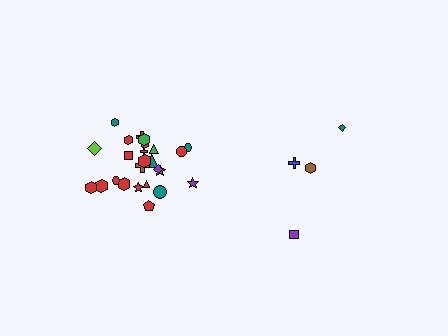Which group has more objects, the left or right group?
The left group.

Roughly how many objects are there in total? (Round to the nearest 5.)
Roughly 30 objects in total.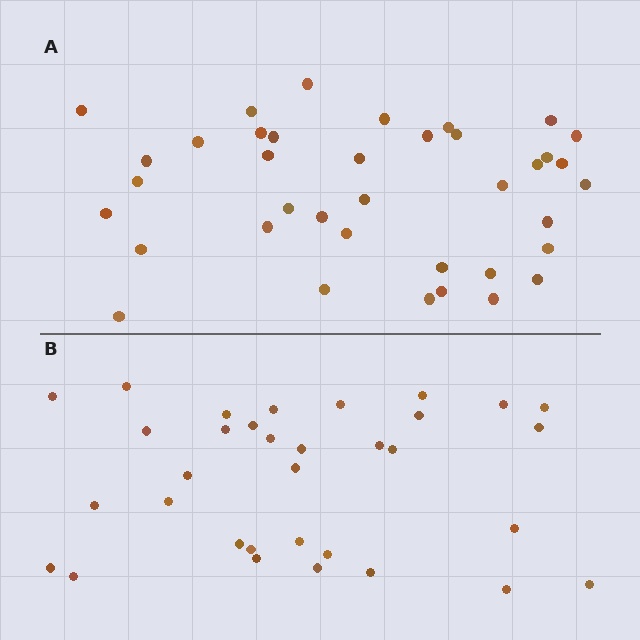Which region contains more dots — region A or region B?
Region A (the top region) has more dots.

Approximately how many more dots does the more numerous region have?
Region A has about 5 more dots than region B.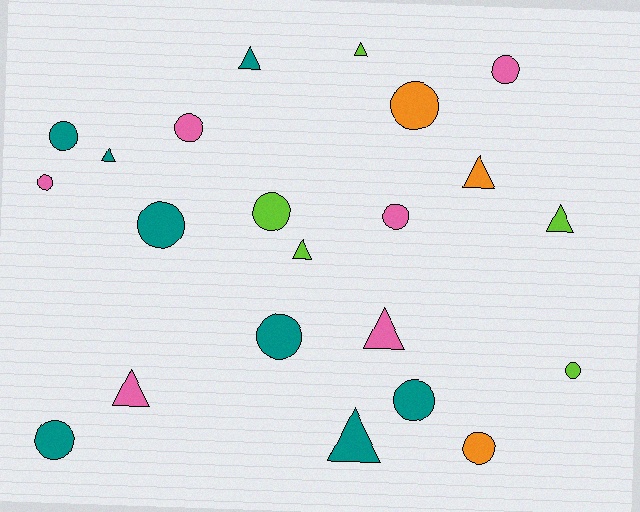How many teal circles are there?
There are 5 teal circles.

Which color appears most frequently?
Teal, with 8 objects.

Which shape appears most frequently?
Circle, with 13 objects.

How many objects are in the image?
There are 22 objects.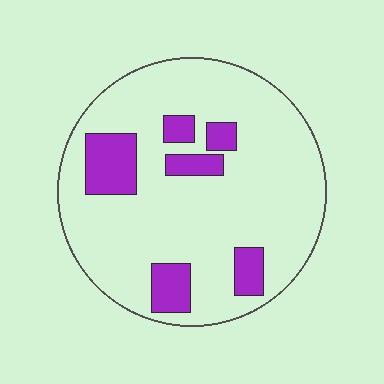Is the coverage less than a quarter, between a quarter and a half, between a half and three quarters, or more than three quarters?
Less than a quarter.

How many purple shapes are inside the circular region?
6.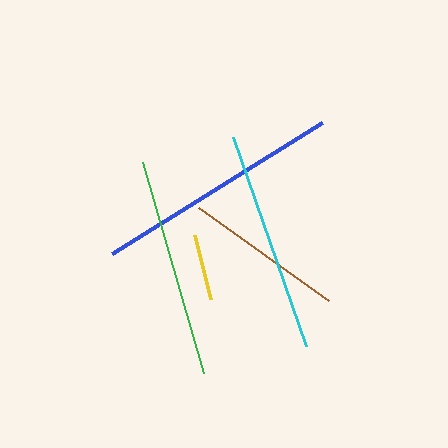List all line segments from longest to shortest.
From longest to shortest: blue, cyan, green, brown, yellow.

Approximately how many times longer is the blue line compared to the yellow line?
The blue line is approximately 3.8 times the length of the yellow line.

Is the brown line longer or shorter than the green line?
The green line is longer than the brown line.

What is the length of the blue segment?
The blue segment is approximately 247 pixels long.